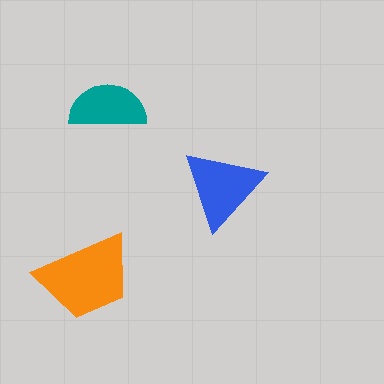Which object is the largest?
The orange trapezoid.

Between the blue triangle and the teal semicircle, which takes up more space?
The blue triangle.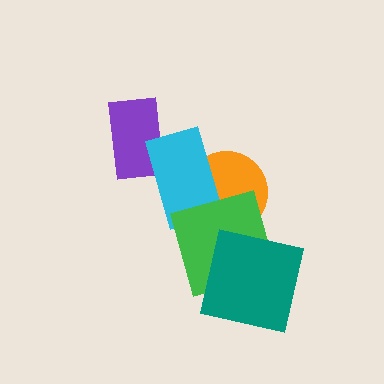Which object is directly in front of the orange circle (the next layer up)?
The cyan rectangle is directly in front of the orange circle.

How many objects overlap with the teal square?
1 object overlaps with the teal square.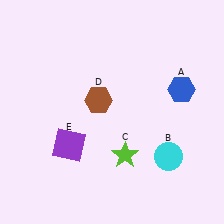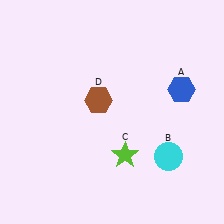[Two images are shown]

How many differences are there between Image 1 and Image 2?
There is 1 difference between the two images.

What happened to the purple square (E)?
The purple square (E) was removed in Image 2. It was in the bottom-left area of Image 1.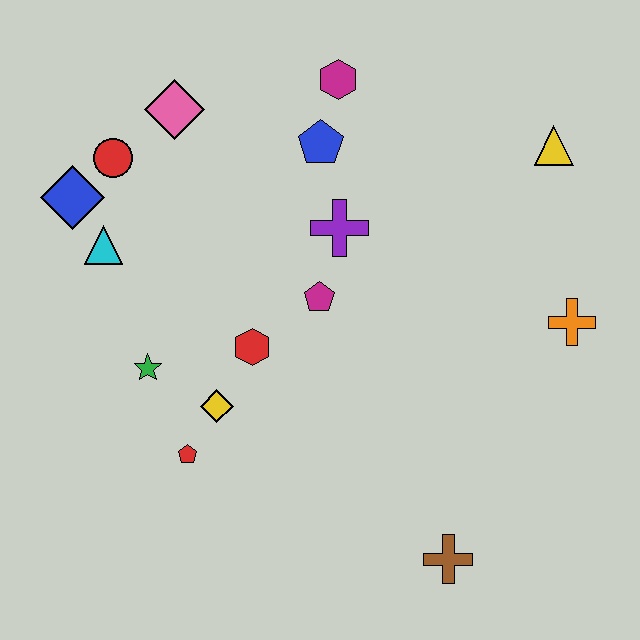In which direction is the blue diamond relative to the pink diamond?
The blue diamond is to the left of the pink diamond.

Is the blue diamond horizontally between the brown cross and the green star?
No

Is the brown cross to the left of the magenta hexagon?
No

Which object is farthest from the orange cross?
The blue diamond is farthest from the orange cross.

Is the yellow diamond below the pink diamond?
Yes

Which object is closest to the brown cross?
The orange cross is closest to the brown cross.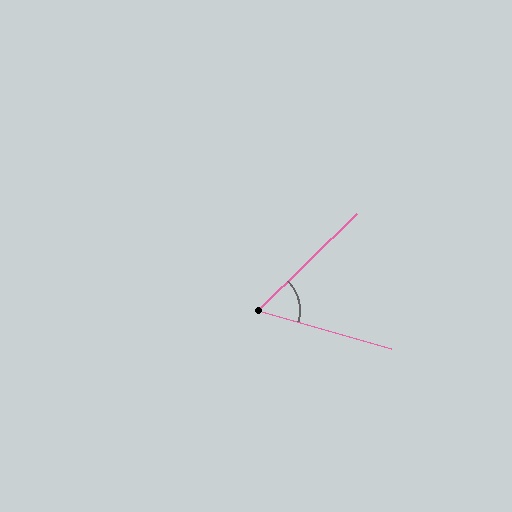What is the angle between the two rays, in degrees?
Approximately 60 degrees.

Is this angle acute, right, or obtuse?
It is acute.